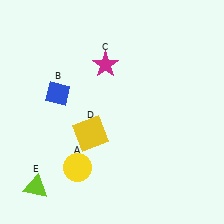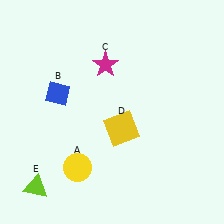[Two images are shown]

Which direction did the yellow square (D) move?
The yellow square (D) moved right.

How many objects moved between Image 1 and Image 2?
1 object moved between the two images.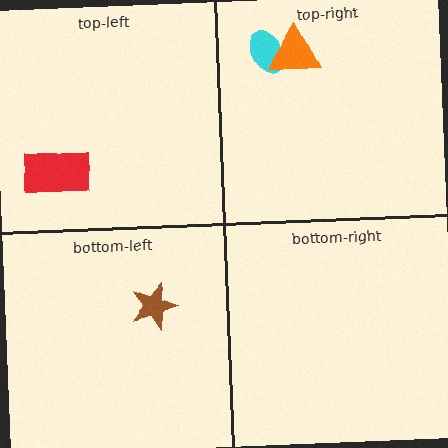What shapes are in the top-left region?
The red rectangle.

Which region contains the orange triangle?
The top-right region.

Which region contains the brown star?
The bottom-left region.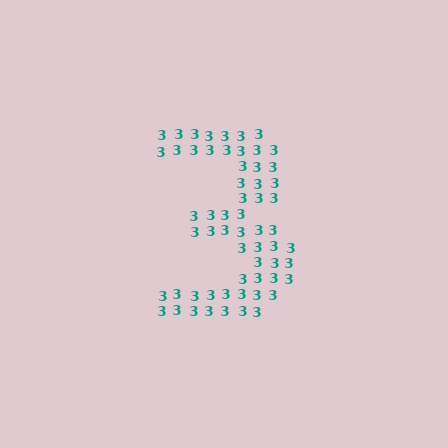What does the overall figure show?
The overall figure shows the digit 3.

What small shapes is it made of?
It is made of small digit 3's.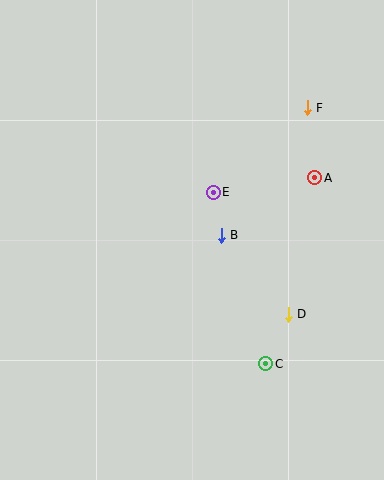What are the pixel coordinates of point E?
Point E is at (213, 192).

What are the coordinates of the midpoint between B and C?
The midpoint between B and C is at (243, 300).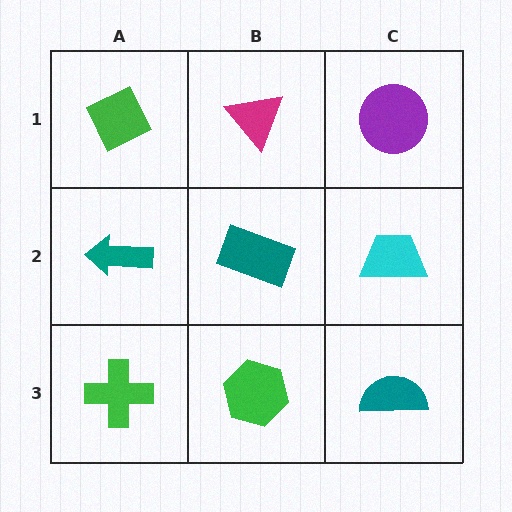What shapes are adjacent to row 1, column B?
A teal rectangle (row 2, column B), a green diamond (row 1, column A), a purple circle (row 1, column C).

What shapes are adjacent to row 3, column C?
A cyan trapezoid (row 2, column C), a green hexagon (row 3, column B).